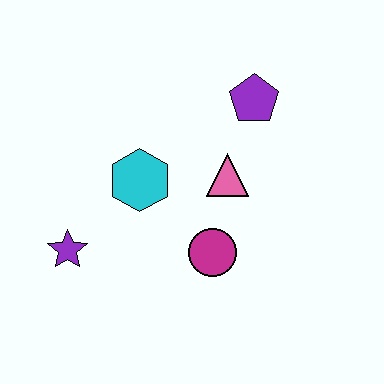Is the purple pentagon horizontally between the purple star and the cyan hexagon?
No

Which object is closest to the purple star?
The cyan hexagon is closest to the purple star.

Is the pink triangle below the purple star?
No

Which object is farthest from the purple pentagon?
The purple star is farthest from the purple pentagon.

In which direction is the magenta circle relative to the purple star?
The magenta circle is to the right of the purple star.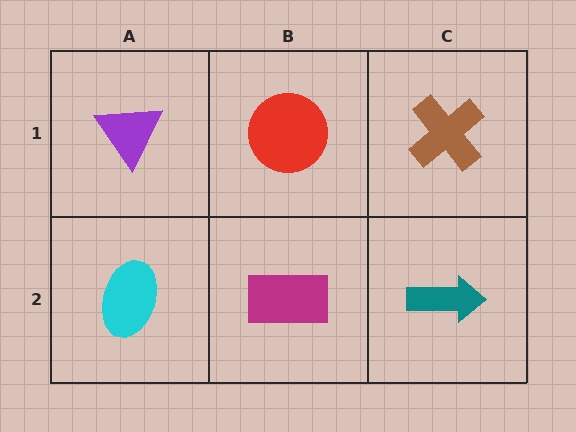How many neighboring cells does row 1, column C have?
2.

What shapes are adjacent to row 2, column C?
A brown cross (row 1, column C), a magenta rectangle (row 2, column B).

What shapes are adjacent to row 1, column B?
A magenta rectangle (row 2, column B), a purple triangle (row 1, column A), a brown cross (row 1, column C).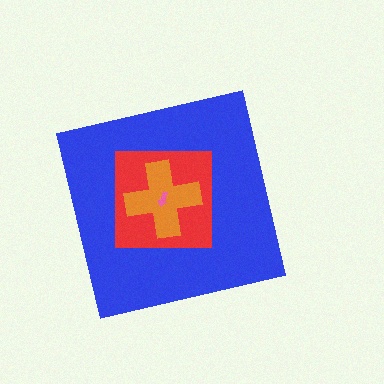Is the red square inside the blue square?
Yes.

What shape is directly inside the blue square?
The red square.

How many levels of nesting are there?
4.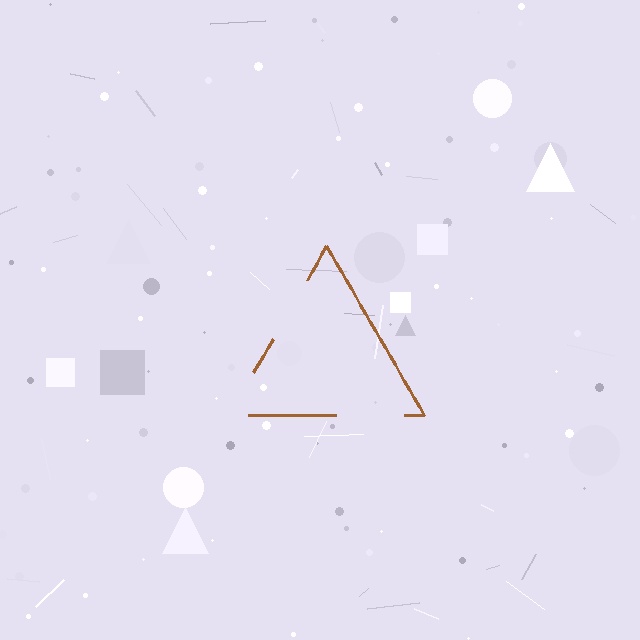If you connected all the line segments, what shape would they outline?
They would outline a triangle.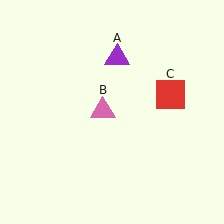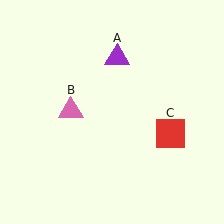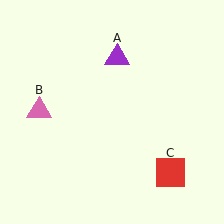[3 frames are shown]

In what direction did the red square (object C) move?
The red square (object C) moved down.